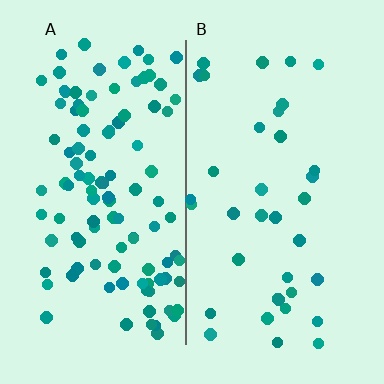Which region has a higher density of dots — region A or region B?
A (the left).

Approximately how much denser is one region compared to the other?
Approximately 3.0× — region A over region B.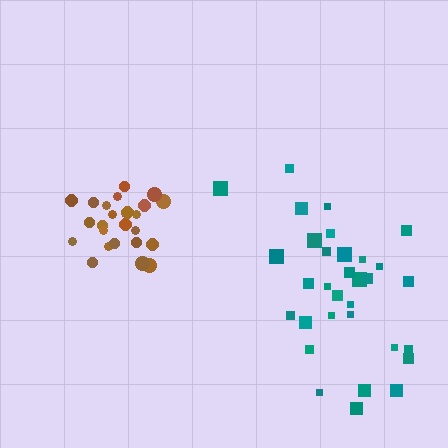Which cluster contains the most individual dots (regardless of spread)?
Teal (32).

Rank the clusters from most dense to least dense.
brown, teal.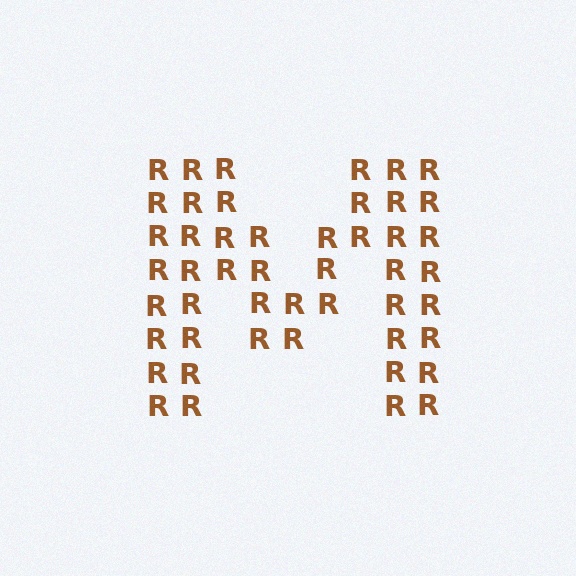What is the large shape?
The large shape is the letter M.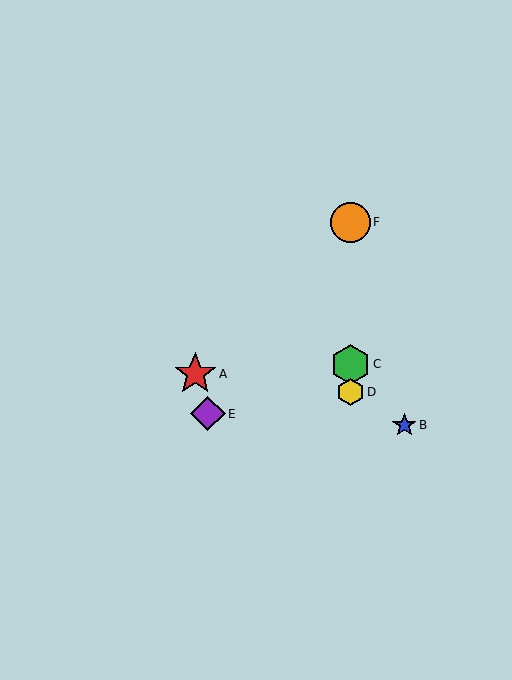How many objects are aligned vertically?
3 objects (C, D, F) are aligned vertically.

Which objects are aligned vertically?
Objects C, D, F are aligned vertically.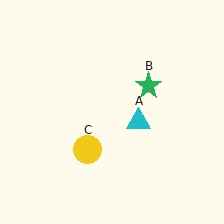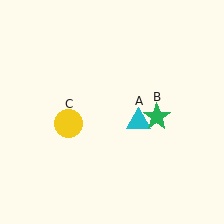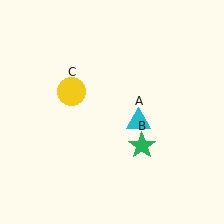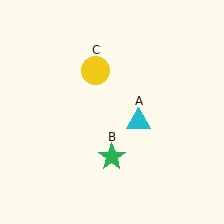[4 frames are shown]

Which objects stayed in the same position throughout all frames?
Cyan triangle (object A) remained stationary.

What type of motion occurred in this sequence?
The green star (object B), yellow circle (object C) rotated clockwise around the center of the scene.